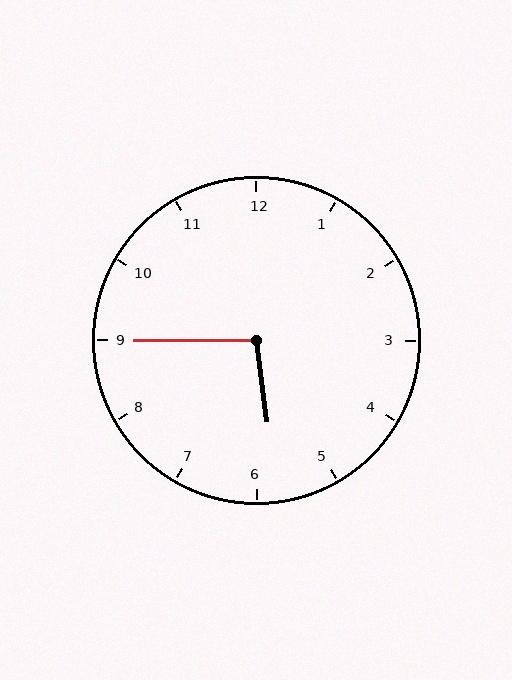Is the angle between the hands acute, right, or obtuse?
It is obtuse.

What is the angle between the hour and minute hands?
Approximately 98 degrees.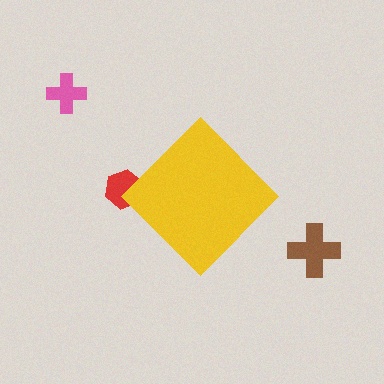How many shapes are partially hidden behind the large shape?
1 shape is partially hidden.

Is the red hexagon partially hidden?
Yes, the red hexagon is partially hidden behind the yellow diamond.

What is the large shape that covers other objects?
A yellow diamond.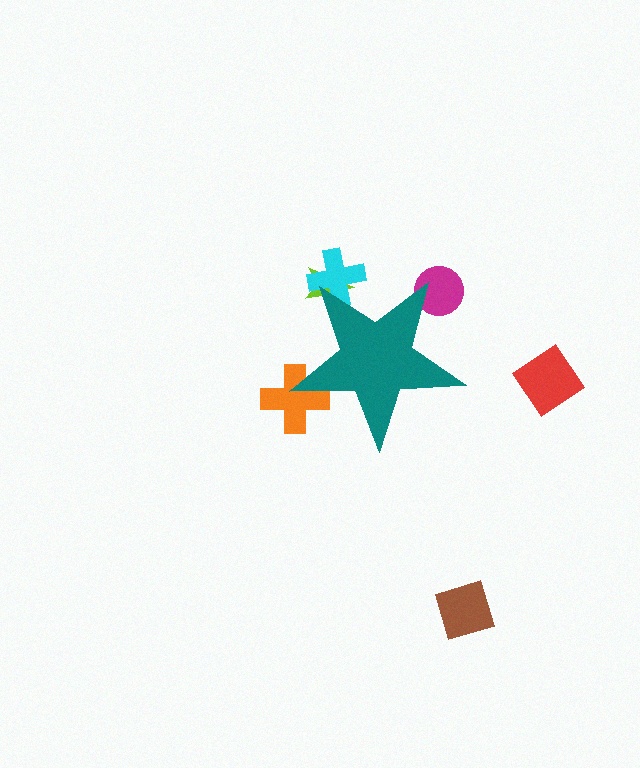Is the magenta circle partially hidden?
Yes, the magenta circle is partially hidden behind the teal star.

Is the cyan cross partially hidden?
Yes, the cyan cross is partially hidden behind the teal star.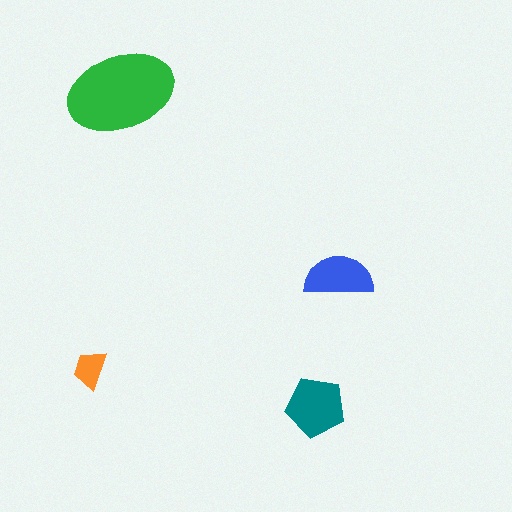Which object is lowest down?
The teal pentagon is bottommost.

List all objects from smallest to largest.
The orange trapezoid, the blue semicircle, the teal pentagon, the green ellipse.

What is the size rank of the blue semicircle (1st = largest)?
3rd.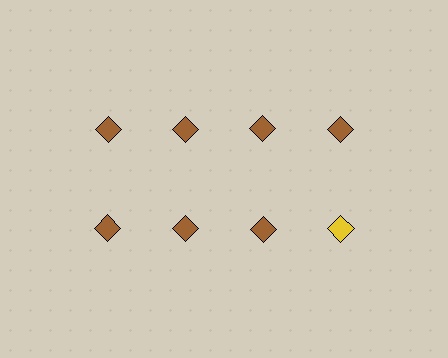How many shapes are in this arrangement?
There are 8 shapes arranged in a grid pattern.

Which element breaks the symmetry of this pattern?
The yellow diamond in the second row, second from right column breaks the symmetry. All other shapes are brown diamonds.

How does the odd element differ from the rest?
It has a different color: yellow instead of brown.